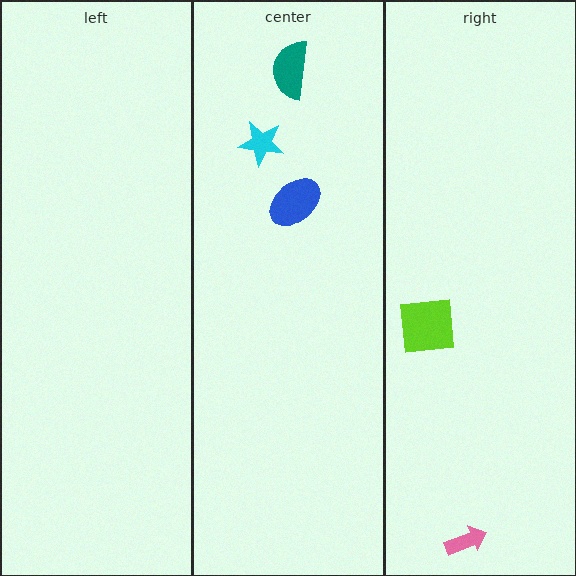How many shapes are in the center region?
3.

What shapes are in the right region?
The pink arrow, the lime square.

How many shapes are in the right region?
2.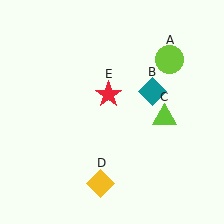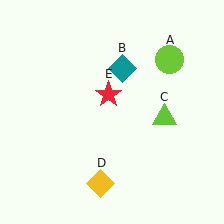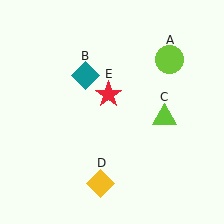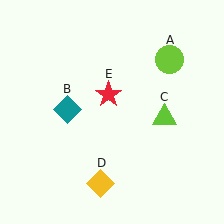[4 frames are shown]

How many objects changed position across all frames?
1 object changed position: teal diamond (object B).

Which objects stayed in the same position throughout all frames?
Lime circle (object A) and lime triangle (object C) and yellow diamond (object D) and red star (object E) remained stationary.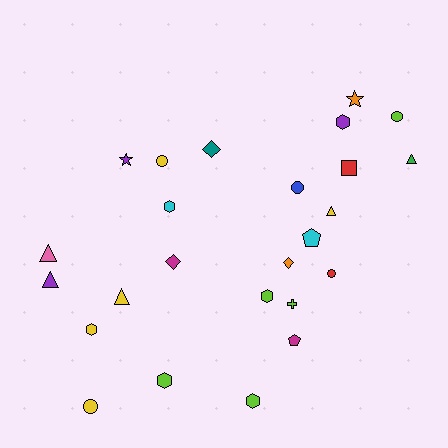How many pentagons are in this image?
There are 2 pentagons.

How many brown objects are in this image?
There are no brown objects.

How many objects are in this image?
There are 25 objects.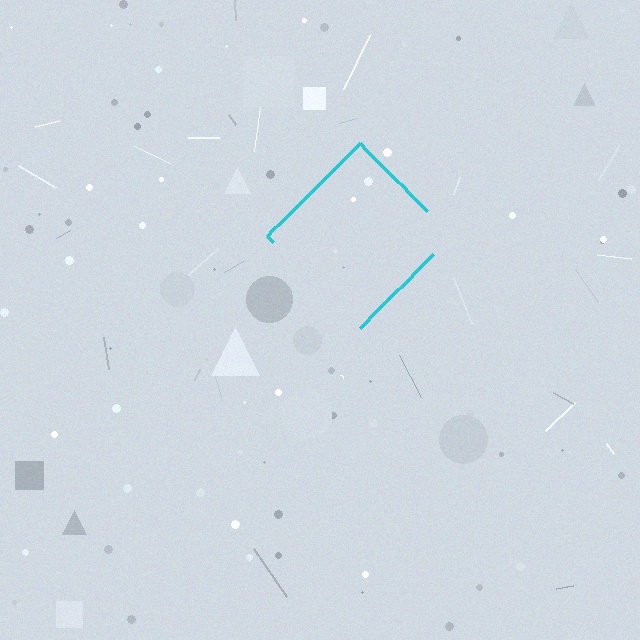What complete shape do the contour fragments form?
The contour fragments form a diamond.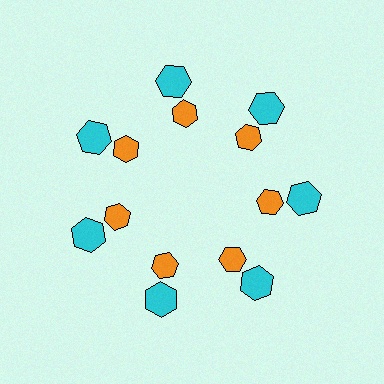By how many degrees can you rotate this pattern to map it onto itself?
The pattern maps onto itself every 51 degrees of rotation.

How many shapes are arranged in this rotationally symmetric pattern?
There are 14 shapes, arranged in 7 groups of 2.